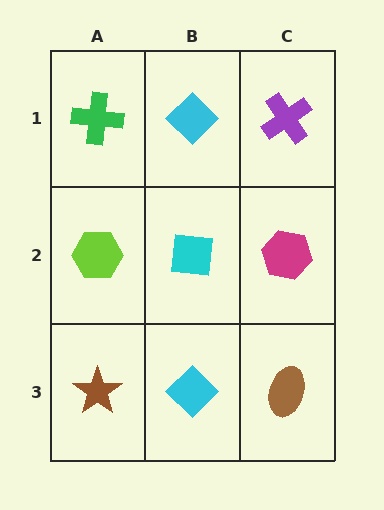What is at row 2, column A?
A lime hexagon.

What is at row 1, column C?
A purple cross.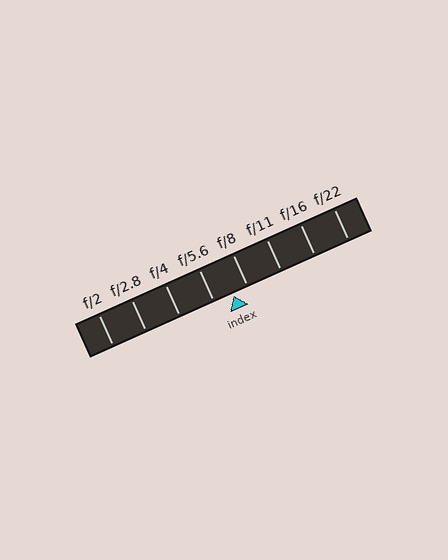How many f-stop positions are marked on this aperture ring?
There are 8 f-stop positions marked.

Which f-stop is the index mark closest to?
The index mark is closest to f/8.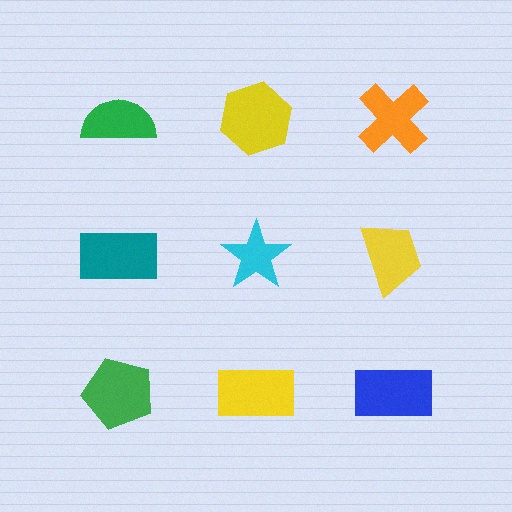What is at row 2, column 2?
A cyan star.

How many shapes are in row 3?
3 shapes.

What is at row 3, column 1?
A green pentagon.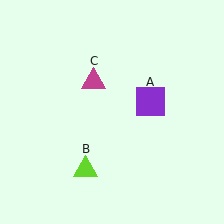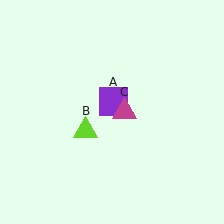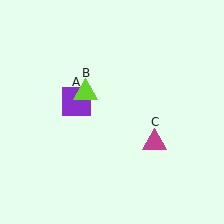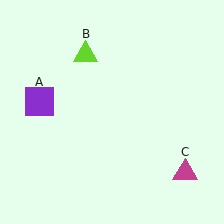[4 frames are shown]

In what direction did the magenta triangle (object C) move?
The magenta triangle (object C) moved down and to the right.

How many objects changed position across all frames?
3 objects changed position: purple square (object A), lime triangle (object B), magenta triangle (object C).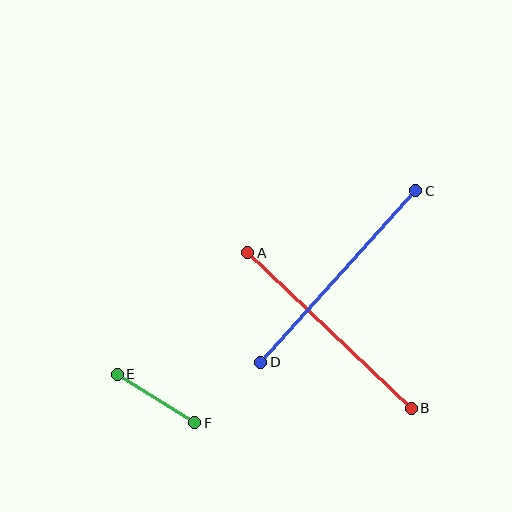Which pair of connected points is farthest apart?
Points C and D are farthest apart.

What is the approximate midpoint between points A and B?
The midpoint is at approximately (329, 331) pixels.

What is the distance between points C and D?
The distance is approximately 231 pixels.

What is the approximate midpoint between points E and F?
The midpoint is at approximately (156, 398) pixels.